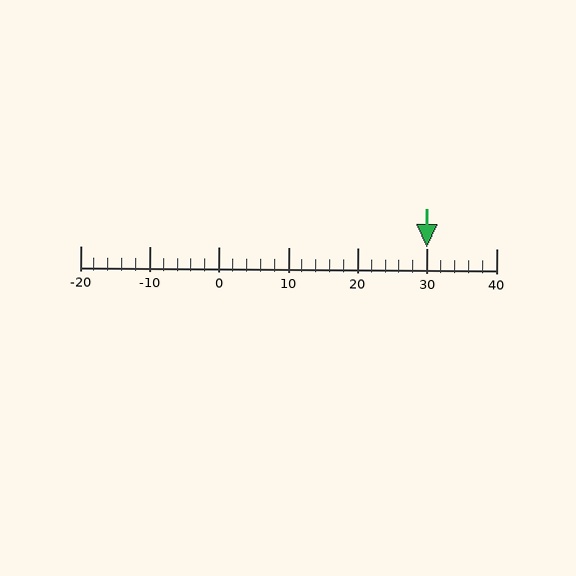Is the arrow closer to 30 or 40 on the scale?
The arrow is closer to 30.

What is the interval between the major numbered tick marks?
The major tick marks are spaced 10 units apart.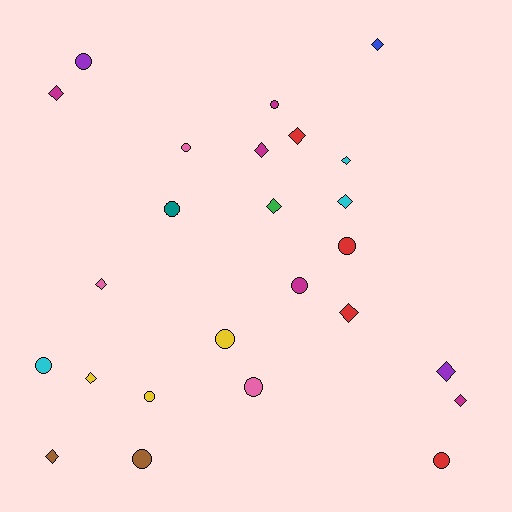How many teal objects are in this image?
There is 1 teal object.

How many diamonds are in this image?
There are 13 diamonds.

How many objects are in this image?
There are 25 objects.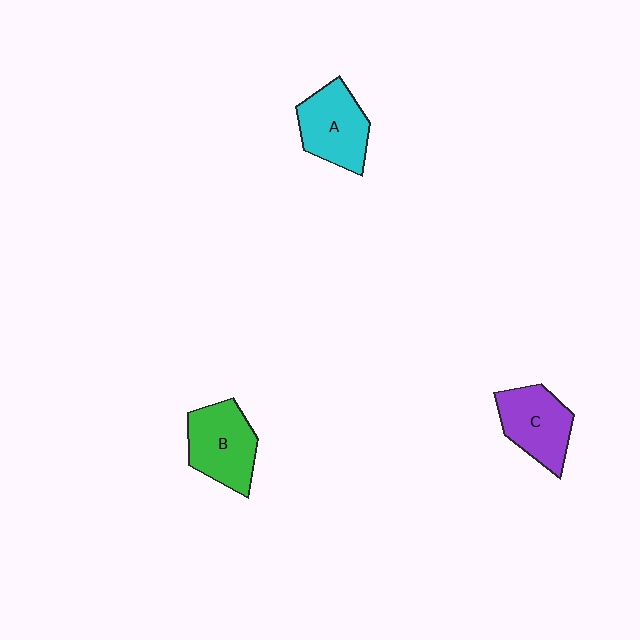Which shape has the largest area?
Shape B (green).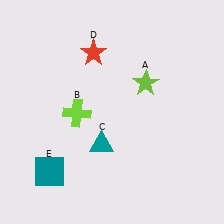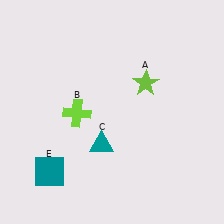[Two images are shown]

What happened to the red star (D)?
The red star (D) was removed in Image 2. It was in the top-left area of Image 1.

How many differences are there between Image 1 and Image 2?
There is 1 difference between the two images.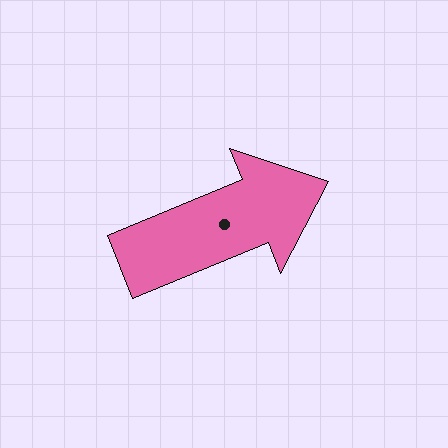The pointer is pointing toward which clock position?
Roughly 2 o'clock.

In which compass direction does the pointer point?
East.